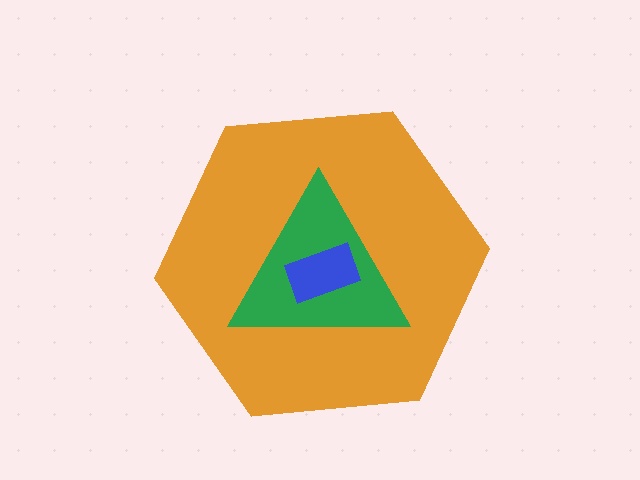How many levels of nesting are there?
3.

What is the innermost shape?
The blue rectangle.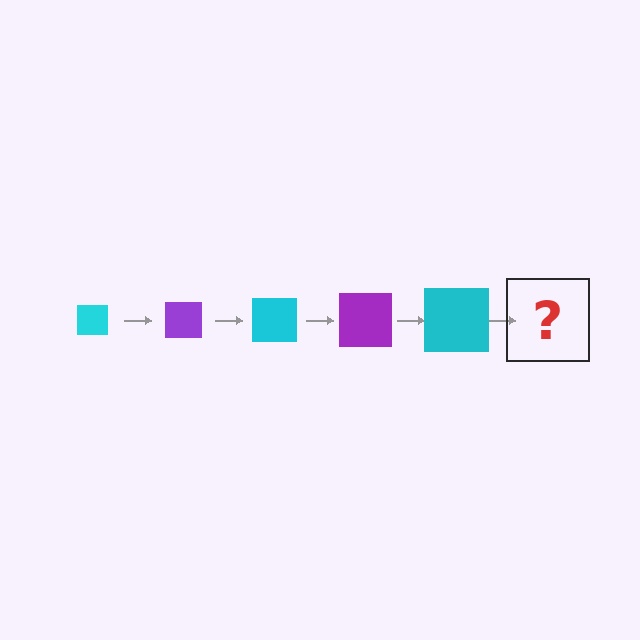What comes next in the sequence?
The next element should be a purple square, larger than the previous one.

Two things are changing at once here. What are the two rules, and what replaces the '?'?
The two rules are that the square grows larger each step and the color cycles through cyan and purple. The '?' should be a purple square, larger than the previous one.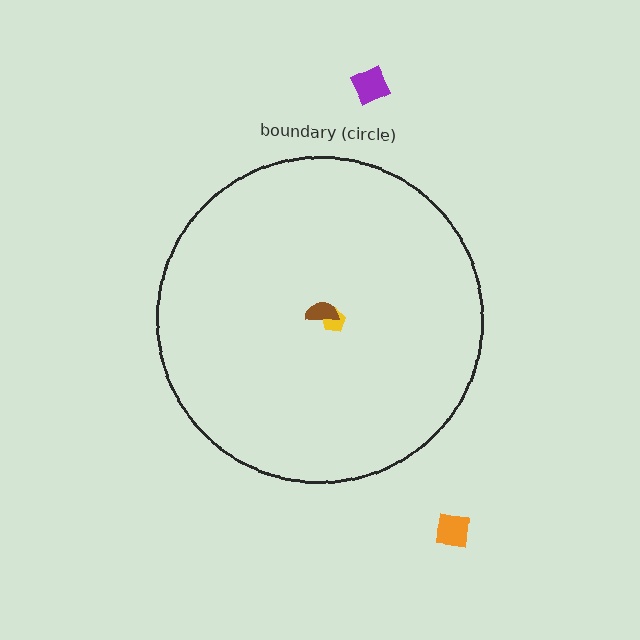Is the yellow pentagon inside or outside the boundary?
Inside.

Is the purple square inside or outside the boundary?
Outside.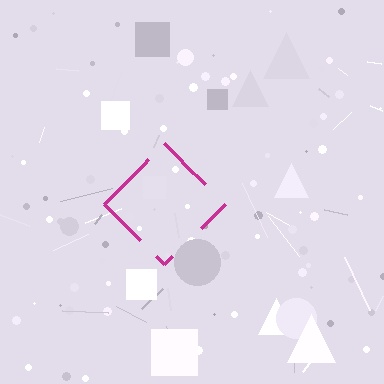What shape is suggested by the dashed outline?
The dashed outline suggests a diamond.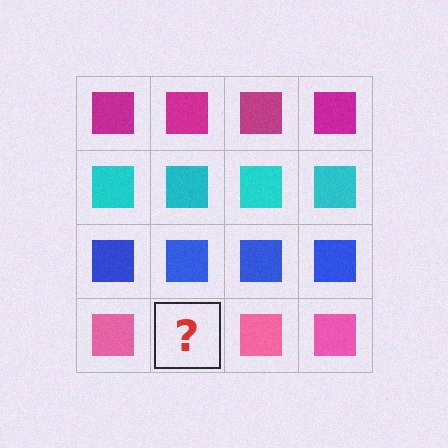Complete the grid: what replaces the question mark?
The question mark should be replaced with a pink square.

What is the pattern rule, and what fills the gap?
The rule is that each row has a consistent color. The gap should be filled with a pink square.